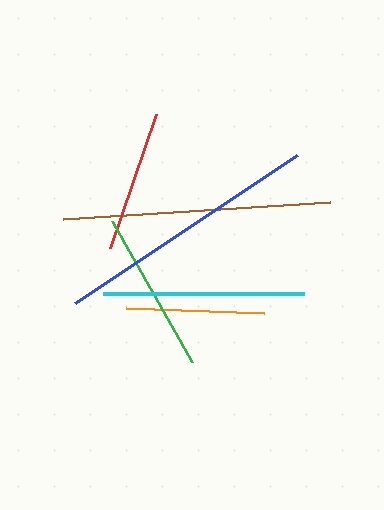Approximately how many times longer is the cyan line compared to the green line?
The cyan line is approximately 1.2 times the length of the green line.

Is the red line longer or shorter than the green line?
The green line is longer than the red line.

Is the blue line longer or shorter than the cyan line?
The blue line is longer than the cyan line.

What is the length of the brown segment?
The brown segment is approximately 267 pixels long.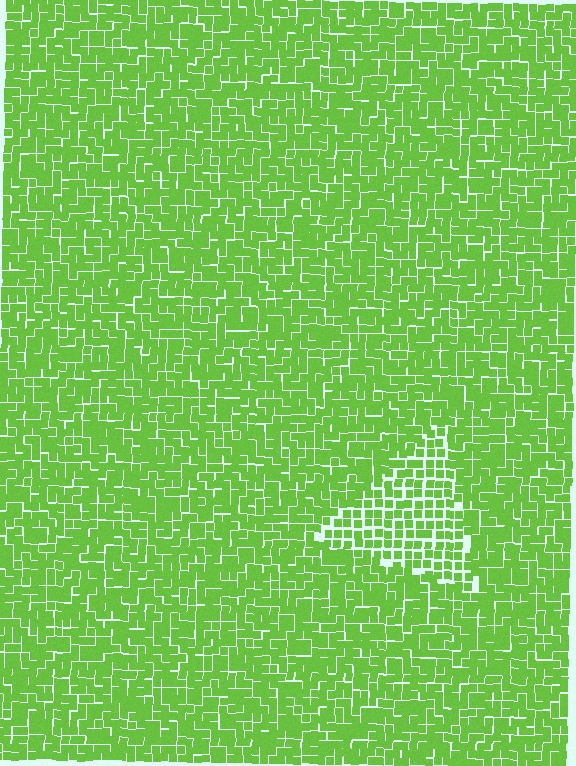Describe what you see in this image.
The image contains small lime elements arranged at two different densities. A triangle-shaped region is visible where the elements are less densely packed than the surrounding area.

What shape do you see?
I see a triangle.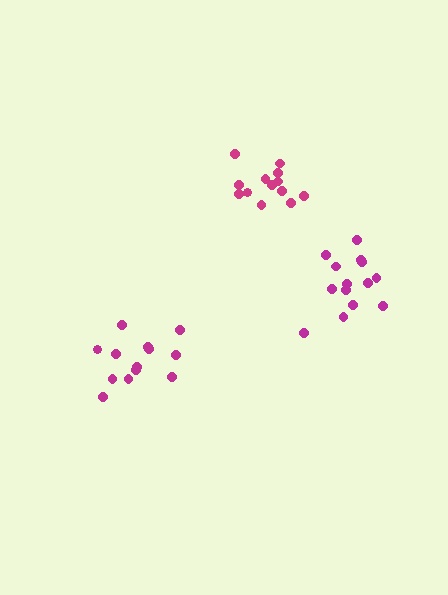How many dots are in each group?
Group 1: 13 dots, Group 2: 13 dots, Group 3: 14 dots (40 total).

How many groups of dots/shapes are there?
There are 3 groups.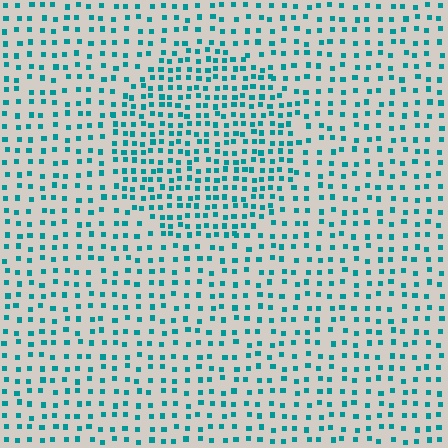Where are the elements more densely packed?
The elements are more densely packed inside the circle boundary.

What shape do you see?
I see a circle.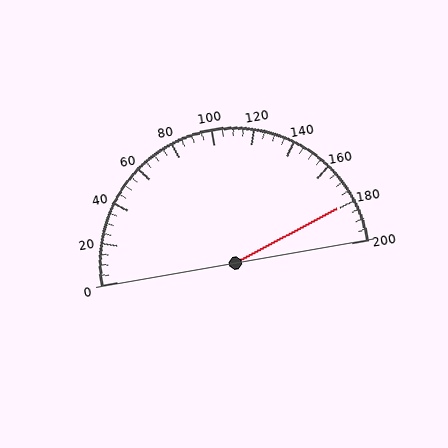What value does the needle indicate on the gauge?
The needle indicates approximately 180.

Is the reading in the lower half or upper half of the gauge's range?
The reading is in the upper half of the range (0 to 200).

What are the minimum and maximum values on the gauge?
The gauge ranges from 0 to 200.